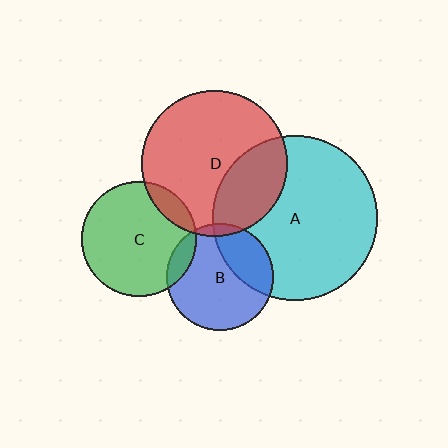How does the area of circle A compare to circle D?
Approximately 1.3 times.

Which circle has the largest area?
Circle A (cyan).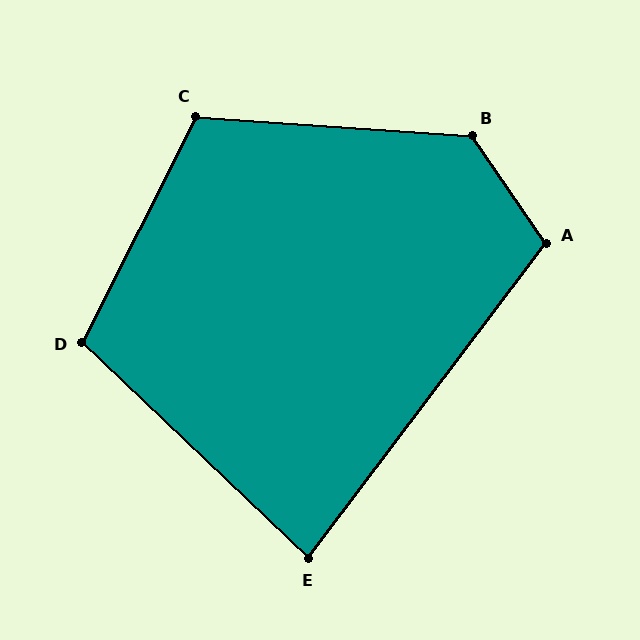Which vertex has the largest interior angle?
B, at approximately 129 degrees.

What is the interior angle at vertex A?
Approximately 108 degrees (obtuse).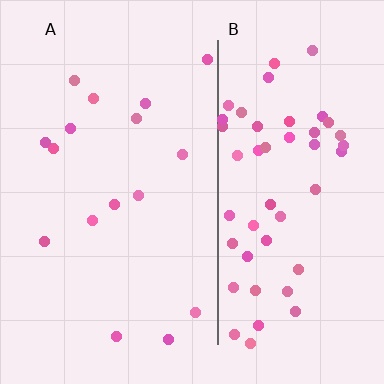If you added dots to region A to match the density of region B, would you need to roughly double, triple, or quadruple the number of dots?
Approximately triple.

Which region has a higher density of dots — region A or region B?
B (the right).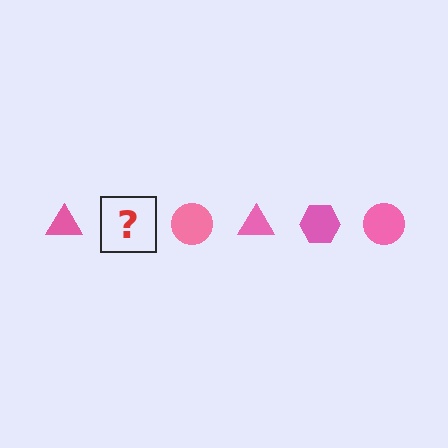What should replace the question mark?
The question mark should be replaced with a pink hexagon.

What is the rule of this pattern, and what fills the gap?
The rule is that the pattern cycles through triangle, hexagon, circle shapes in pink. The gap should be filled with a pink hexagon.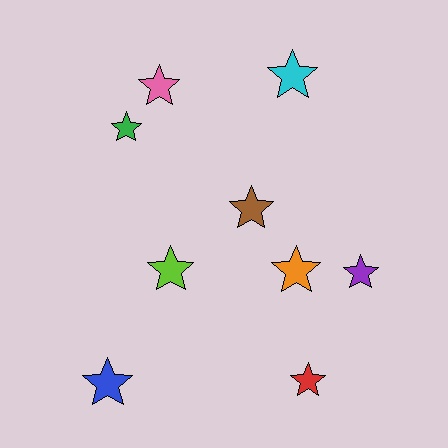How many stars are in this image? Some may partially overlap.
There are 9 stars.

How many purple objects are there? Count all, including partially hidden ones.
There is 1 purple object.